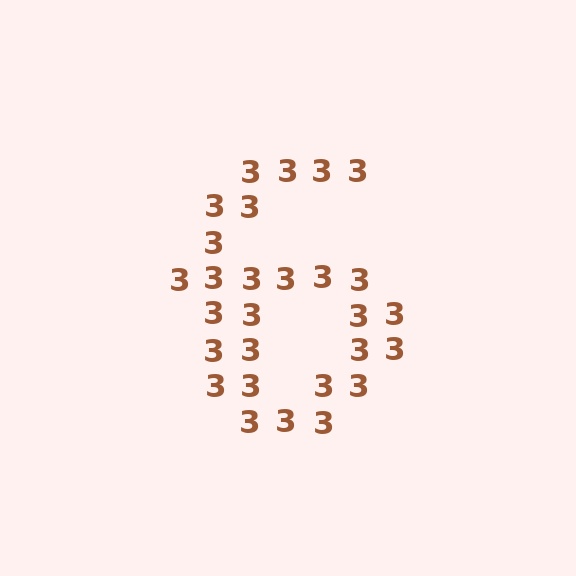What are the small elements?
The small elements are digit 3's.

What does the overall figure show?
The overall figure shows the digit 6.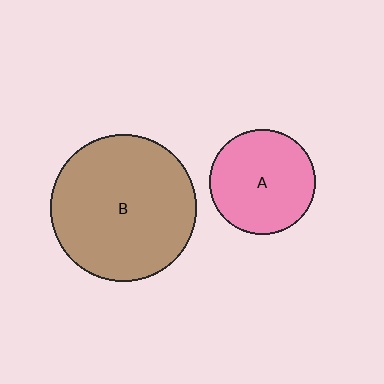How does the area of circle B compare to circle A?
Approximately 1.9 times.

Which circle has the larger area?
Circle B (brown).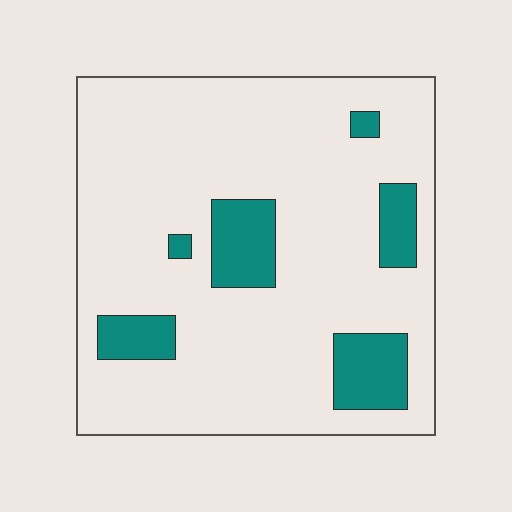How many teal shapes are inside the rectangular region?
6.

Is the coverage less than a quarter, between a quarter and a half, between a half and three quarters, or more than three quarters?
Less than a quarter.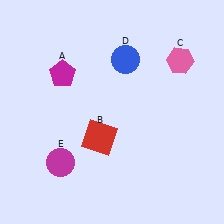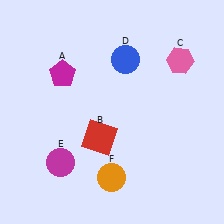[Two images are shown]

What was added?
An orange circle (F) was added in Image 2.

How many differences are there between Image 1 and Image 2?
There is 1 difference between the two images.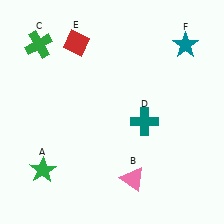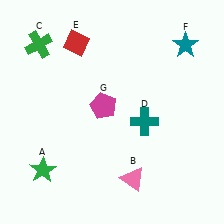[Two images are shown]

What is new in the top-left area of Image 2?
A magenta pentagon (G) was added in the top-left area of Image 2.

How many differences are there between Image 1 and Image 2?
There is 1 difference between the two images.